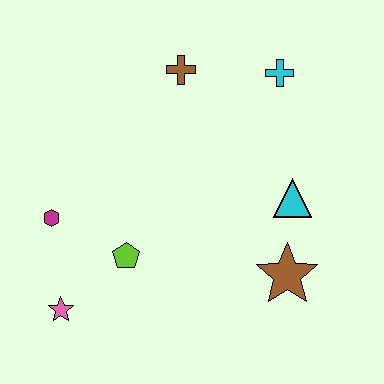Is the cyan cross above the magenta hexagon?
Yes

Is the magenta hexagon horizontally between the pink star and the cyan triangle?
No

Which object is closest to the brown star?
The cyan triangle is closest to the brown star.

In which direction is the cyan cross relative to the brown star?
The cyan cross is above the brown star.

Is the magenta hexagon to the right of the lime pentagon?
No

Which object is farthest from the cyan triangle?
The pink star is farthest from the cyan triangle.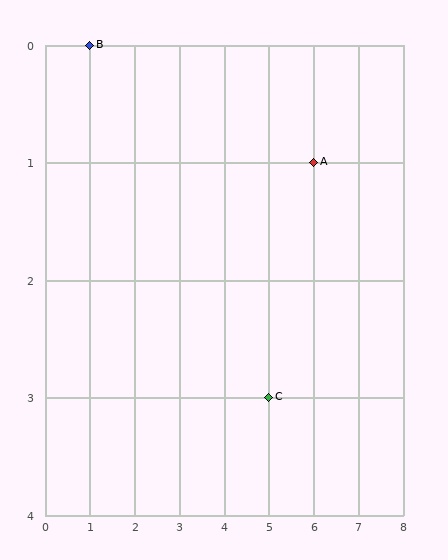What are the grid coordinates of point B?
Point B is at grid coordinates (1, 0).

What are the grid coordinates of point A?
Point A is at grid coordinates (6, 1).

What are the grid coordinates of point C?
Point C is at grid coordinates (5, 3).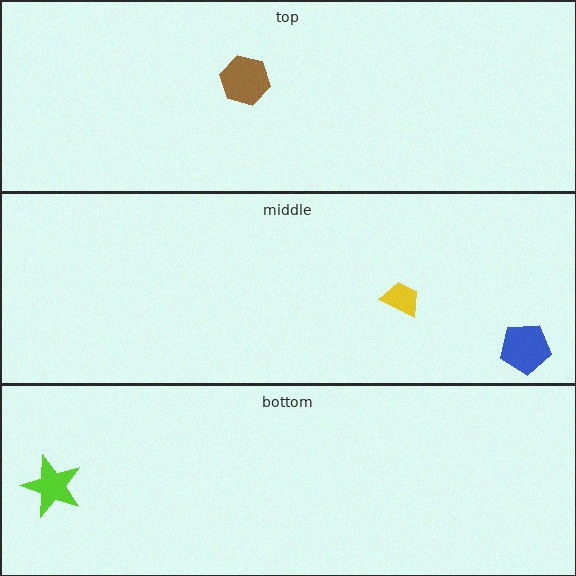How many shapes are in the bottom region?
1.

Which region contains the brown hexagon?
The top region.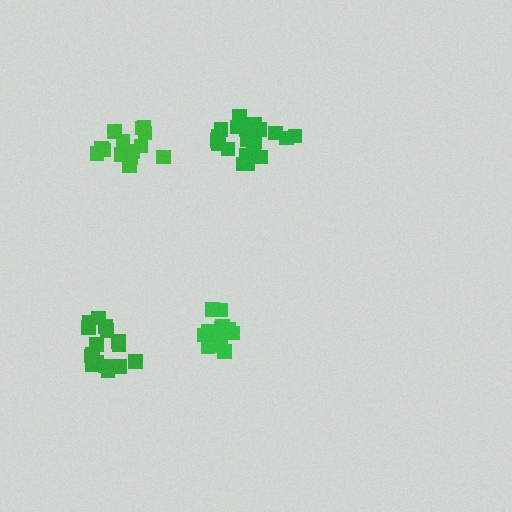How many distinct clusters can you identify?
There are 4 distinct clusters.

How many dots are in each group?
Group 1: 15 dots, Group 2: 15 dots, Group 3: 16 dots, Group 4: 20 dots (66 total).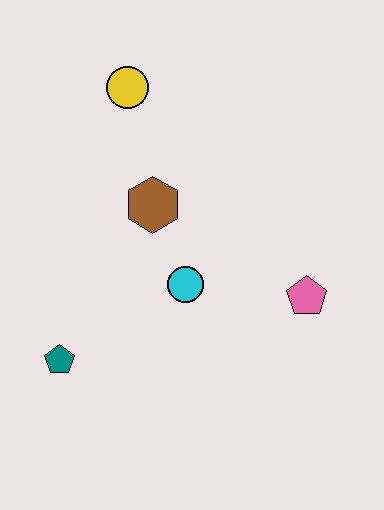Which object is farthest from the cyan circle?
The yellow circle is farthest from the cyan circle.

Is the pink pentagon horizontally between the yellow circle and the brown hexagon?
No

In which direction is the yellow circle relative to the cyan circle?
The yellow circle is above the cyan circle.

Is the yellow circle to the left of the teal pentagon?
No